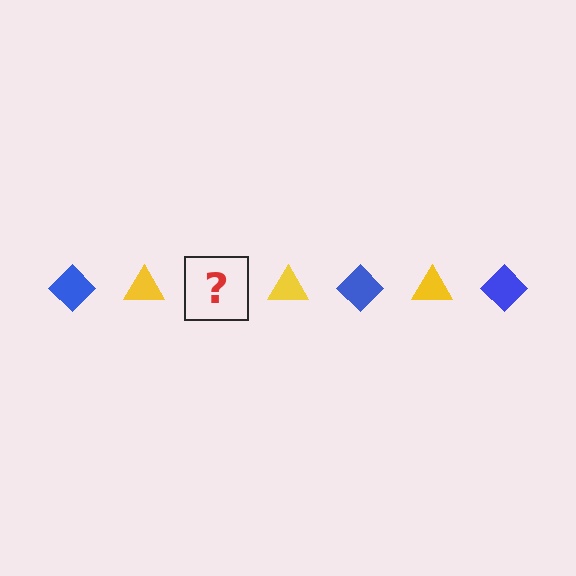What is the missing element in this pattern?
The missing element is a blue diamond.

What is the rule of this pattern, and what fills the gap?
The rule is that the pattern alternates between blue diamond and yellow triangle. The gap should be filled with a blue diamond.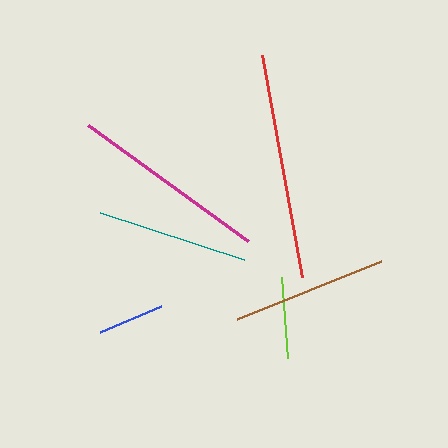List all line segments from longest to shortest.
From longest to shortest: red, magenta, brown, teal, lime, blue.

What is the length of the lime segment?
The lime segment is approximately 81 pixels long.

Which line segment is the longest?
The red line is the longest at approximately 226 pixels.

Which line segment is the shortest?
The blue line is the shortest at approximately 66 pixels.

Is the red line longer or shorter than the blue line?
The red line is longer than the blue line.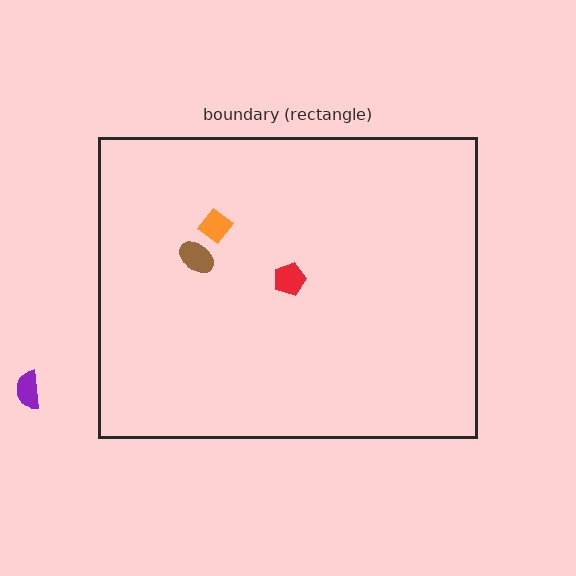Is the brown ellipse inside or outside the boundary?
Inside.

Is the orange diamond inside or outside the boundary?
Inside.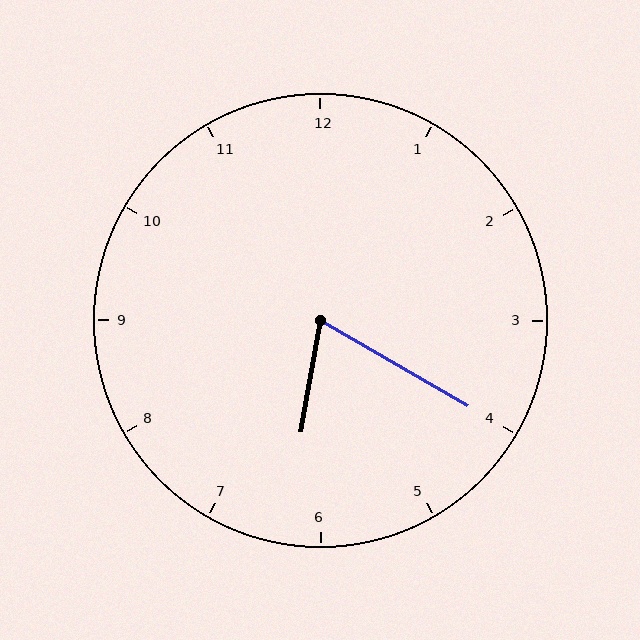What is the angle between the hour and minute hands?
Approximately 70 degrees.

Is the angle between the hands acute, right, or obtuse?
It is acute.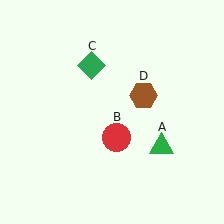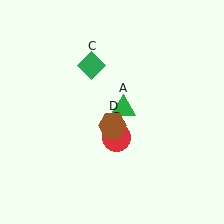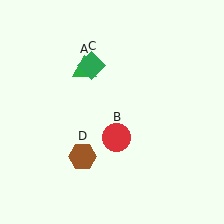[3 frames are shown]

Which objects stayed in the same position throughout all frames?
Red circle (object B) and green diamond (object C) remained stationary.